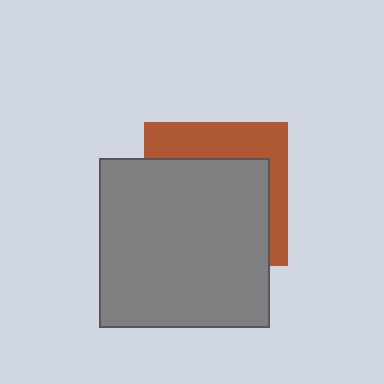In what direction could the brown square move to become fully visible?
The brown square could move up. That would shift it out from behind the gray square entirely.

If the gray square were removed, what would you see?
You would see the complete brown square.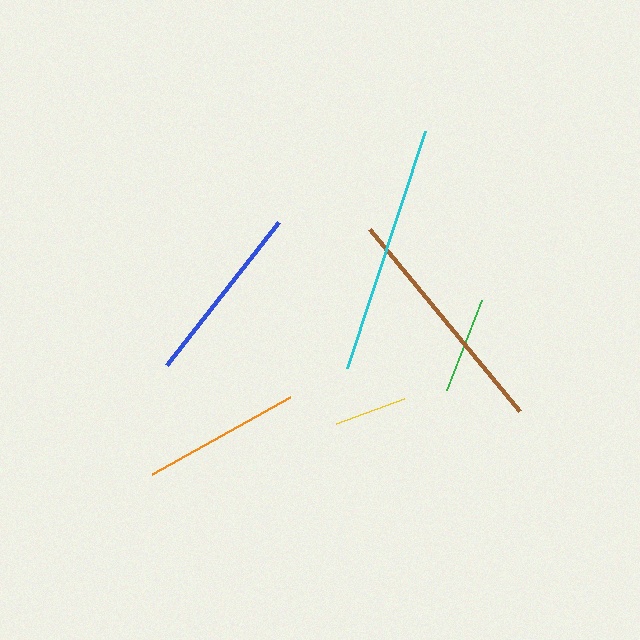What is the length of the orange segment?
The orange segment is approximately 158 pixels long.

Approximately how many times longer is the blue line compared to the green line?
The blue line is approximately 1.9 times the length of the green line.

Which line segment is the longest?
The cyan line is the longest at approximately 249 pixels.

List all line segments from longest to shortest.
From longest to shortest: cyan, brown, blue, orange, green, yellow.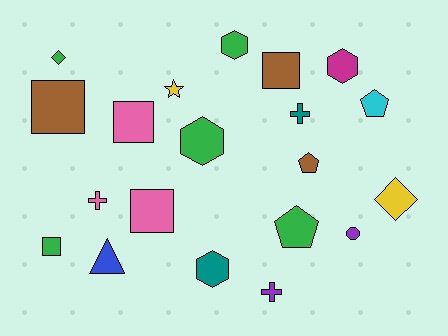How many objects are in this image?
There are 20 objects.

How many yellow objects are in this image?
There are 2 yellow objects.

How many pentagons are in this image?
There are 3 pentagons.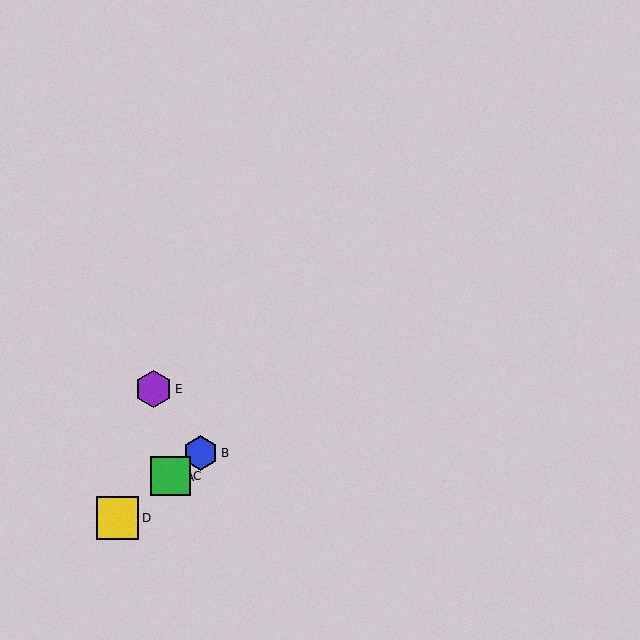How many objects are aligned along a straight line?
4 objects (A, B, C, D) are aligned along a straight line.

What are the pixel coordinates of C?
Object C is at (171, 476).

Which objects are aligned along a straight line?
Objects A, B, C, D are aligned along a straight line.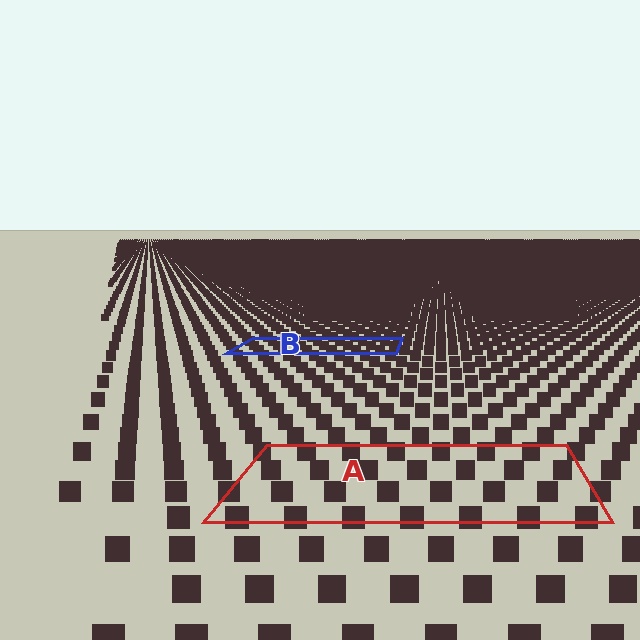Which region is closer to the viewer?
Region A is closer. The texture elements there are larger and more spread out.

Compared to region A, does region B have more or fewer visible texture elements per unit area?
Region B has more texture elements per unit area — they are packed more densely because it is farther away.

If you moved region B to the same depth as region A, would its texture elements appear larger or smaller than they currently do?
They would appear larger. At a closer depth, the same texture elements are projected at a bigger on-screen size.